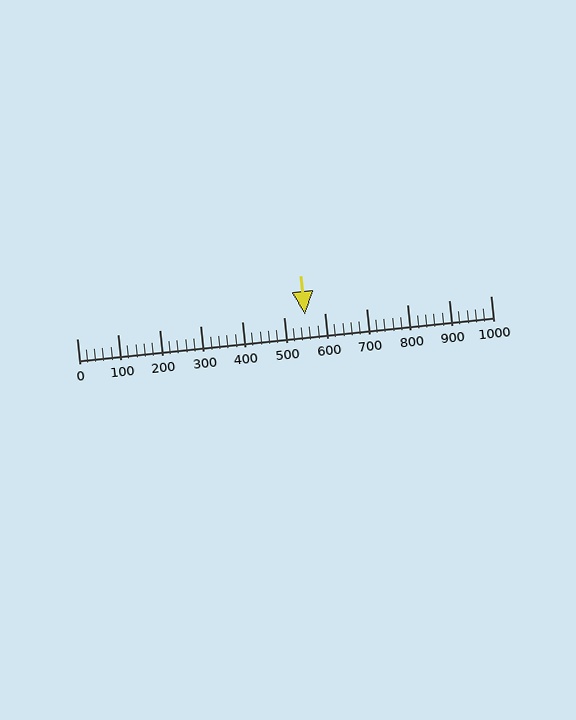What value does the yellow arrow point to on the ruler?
The yellow arrow points to approximately 553.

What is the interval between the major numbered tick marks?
The major tick marks are spaced 100 units apart.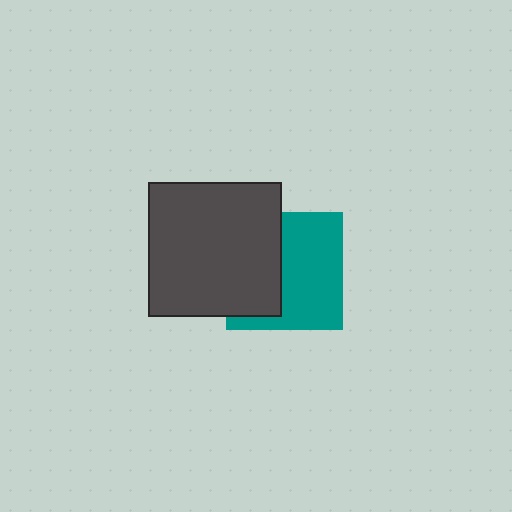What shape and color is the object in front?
The object in front is a dark gray square.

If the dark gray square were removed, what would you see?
You would see the complete teal square.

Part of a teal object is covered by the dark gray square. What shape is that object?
It is a square.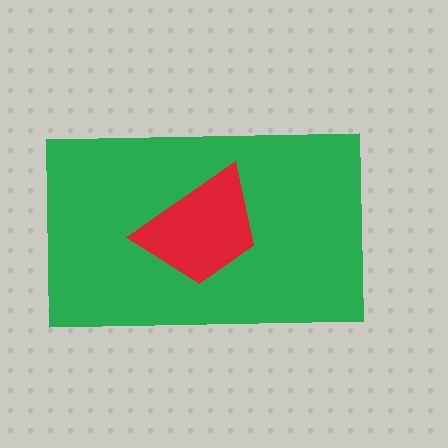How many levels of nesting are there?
2.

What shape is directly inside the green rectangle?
The red trapezoid.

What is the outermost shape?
The green rectangle.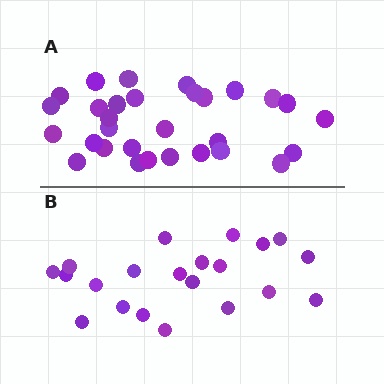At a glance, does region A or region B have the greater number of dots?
Region A (the top region) has more dots.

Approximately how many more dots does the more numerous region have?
Region A has roughly 8 or so more dots than region B.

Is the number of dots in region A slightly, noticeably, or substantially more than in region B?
Region A has noticeably more, but not dramatically so. The ratio is roughly 1.4 to 1.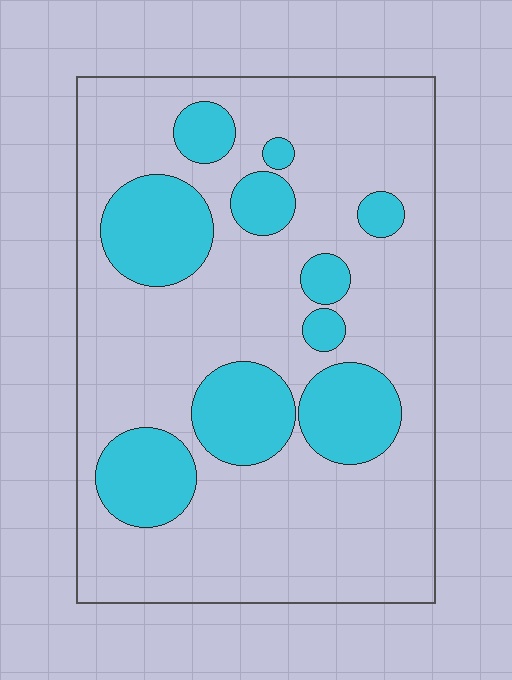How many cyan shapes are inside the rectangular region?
10.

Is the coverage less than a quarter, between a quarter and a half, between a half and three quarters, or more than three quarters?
Between a quarter and a half.